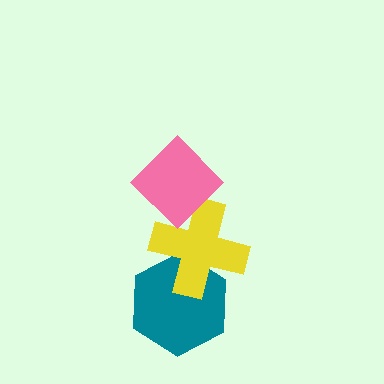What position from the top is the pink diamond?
The pink diamond is 1st from the top.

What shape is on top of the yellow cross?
The pink diamond is on top of the yellow cross.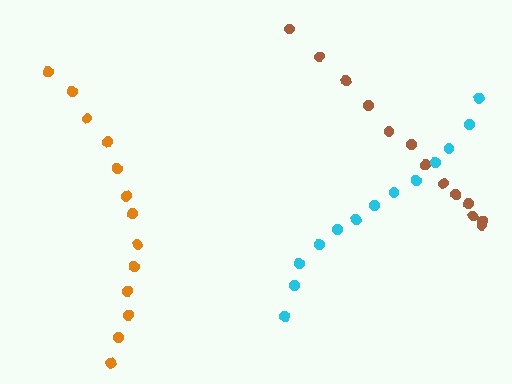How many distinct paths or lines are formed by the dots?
There are 3 distinct paths.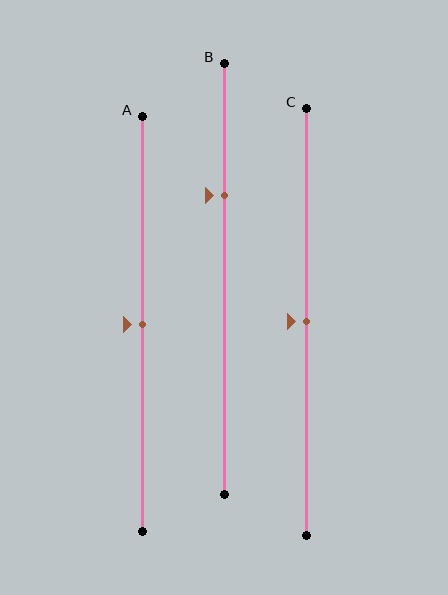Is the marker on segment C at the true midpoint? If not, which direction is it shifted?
Yes, the marker on segment C is at the true midpoint.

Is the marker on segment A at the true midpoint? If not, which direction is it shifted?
Yes, the marker on segment A is at the true midpoint.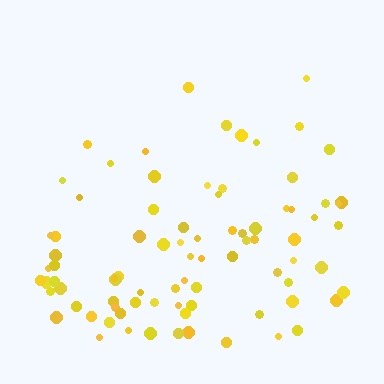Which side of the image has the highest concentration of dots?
The bottom.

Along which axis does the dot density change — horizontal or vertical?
Vertical.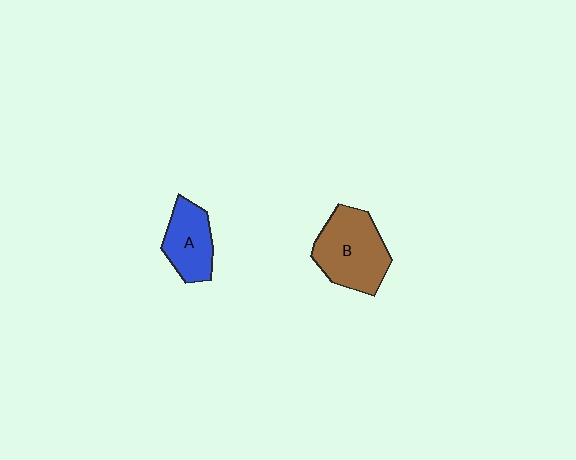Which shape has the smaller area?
Shape A (blue).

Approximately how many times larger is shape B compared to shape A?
Approximately 1.5 times.